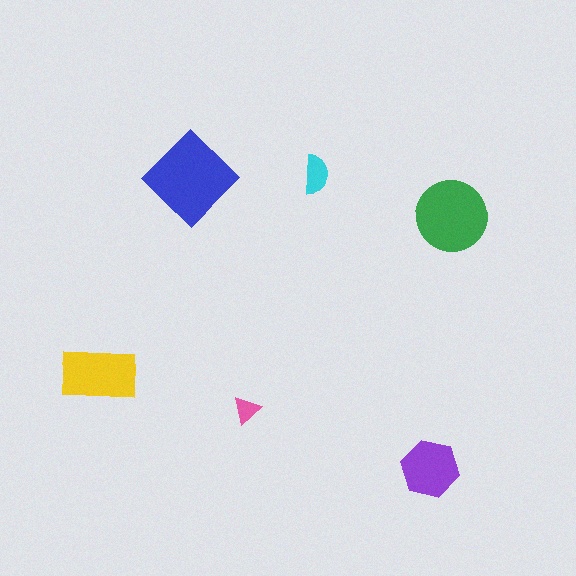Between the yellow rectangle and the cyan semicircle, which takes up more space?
The yellow rectangle.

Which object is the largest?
The blue diamond.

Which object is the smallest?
The pink triangle.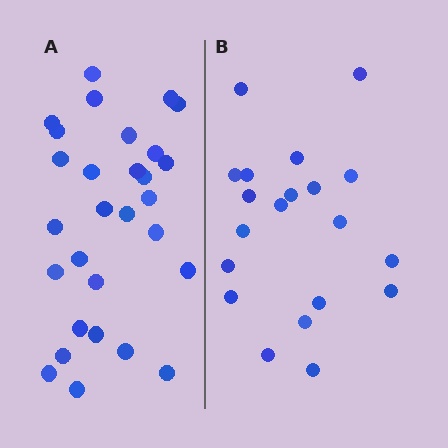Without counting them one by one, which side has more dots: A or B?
Region A (the left region) has more dots.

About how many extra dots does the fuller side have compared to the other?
Region A has roughly 8 or so more dots than region B.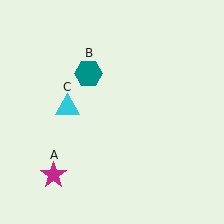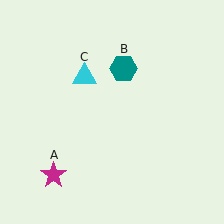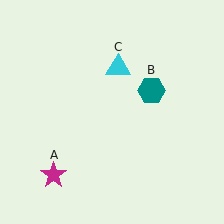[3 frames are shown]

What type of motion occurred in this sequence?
The teal hexagon (object B), cyan triangle (object C) rotated clockwise around the center of the scene.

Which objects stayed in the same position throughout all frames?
Magenta star (object A) remained stationary.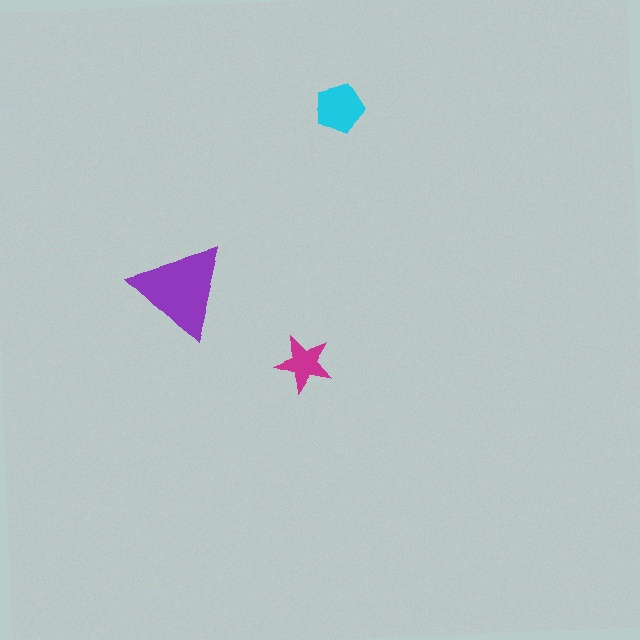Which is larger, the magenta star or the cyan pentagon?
The cyan pentagon.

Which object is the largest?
The purple triangle.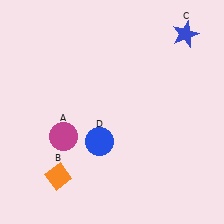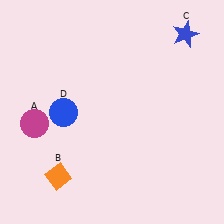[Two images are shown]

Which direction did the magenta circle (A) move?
The magenta circle (A) moved left.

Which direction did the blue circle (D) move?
The blue circle (D) moved left.